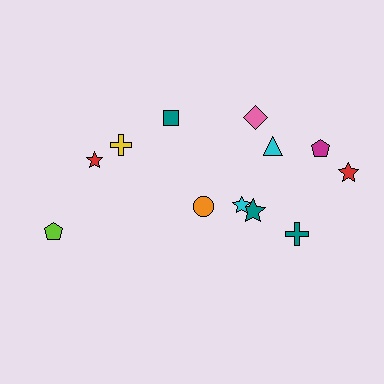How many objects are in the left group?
There are 5 objects.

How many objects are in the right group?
There are 7 objects.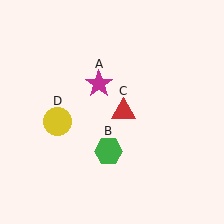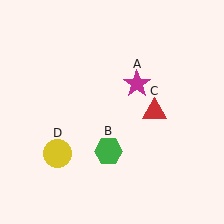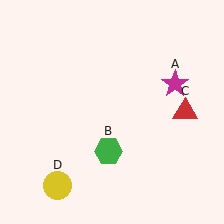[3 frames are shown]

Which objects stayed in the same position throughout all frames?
Green hexagon (object B) remained stationary.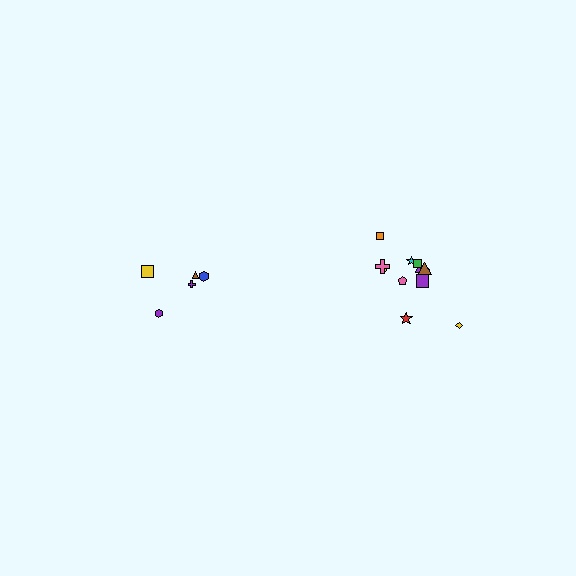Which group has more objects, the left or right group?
The right group.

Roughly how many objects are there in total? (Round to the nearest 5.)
Roughly 15 objects in total.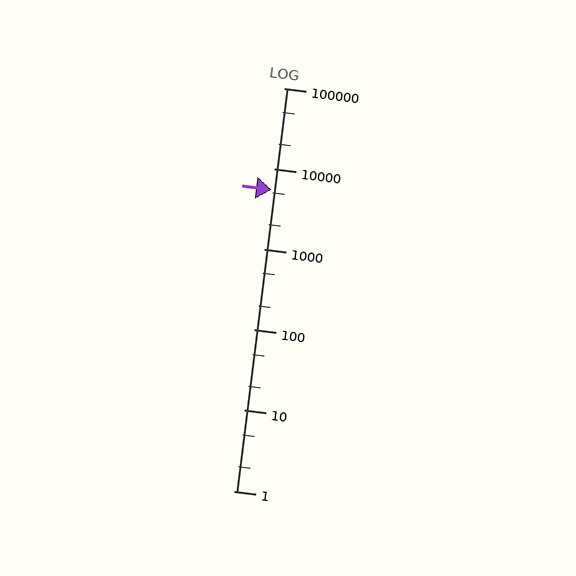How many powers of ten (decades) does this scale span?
The scale spans 5 decades, from 1 to 100000.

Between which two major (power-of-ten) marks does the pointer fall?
The pointer is between 1000 and 10000.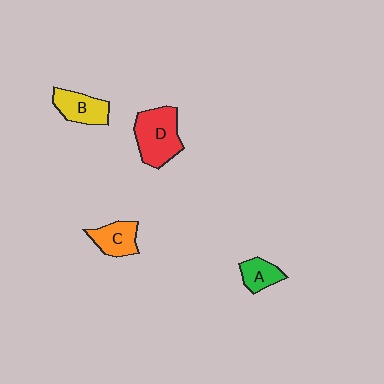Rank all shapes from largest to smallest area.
From largest to smallest: D (red), B (yellow), C (orange), A (green).